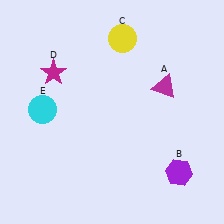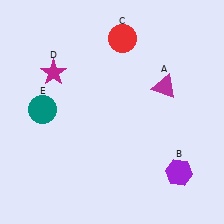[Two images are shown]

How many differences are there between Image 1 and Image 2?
There are 2 differences between the two images.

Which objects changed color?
C changed from yellow to red. E changed from cyan to teal.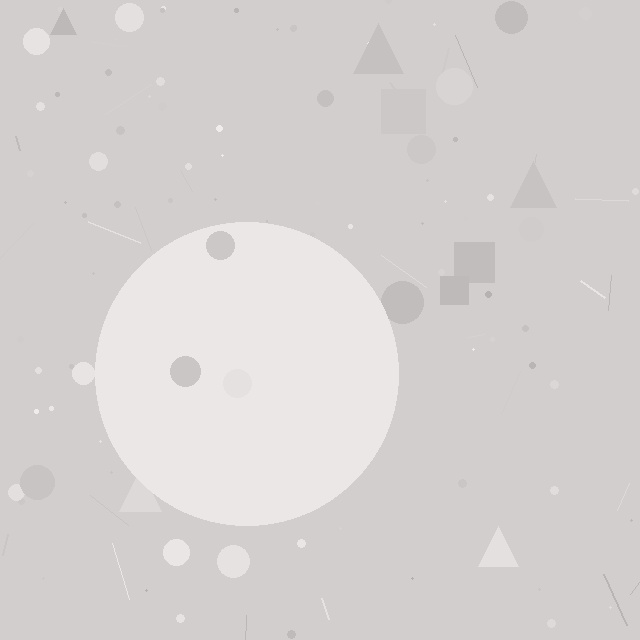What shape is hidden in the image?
A circle is hidden in the image.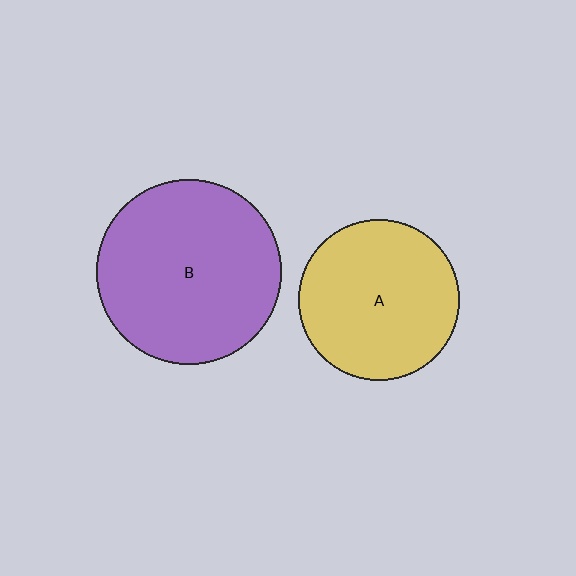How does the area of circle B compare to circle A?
Approximately 1.3 times.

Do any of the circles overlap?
No, none of the circles overlap.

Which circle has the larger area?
Circle B (purple).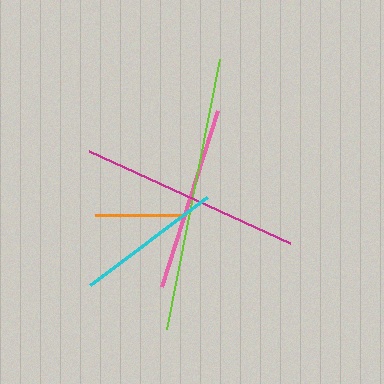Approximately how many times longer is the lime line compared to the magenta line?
The lime line is approximately 1.2 times the length of the magenta line.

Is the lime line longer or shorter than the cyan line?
The lime line is longer than the cyan line.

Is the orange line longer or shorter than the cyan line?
The cyan line is longer than the orange line.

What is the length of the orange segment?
The orange segment is approximately 90 pixels long.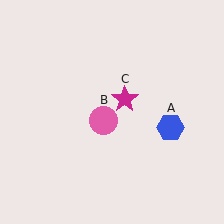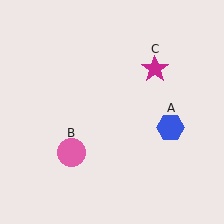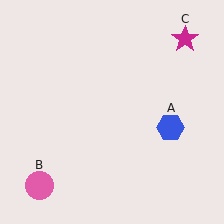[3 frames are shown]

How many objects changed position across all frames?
2 objects changed position: pink circle (object B), magenta star (object C).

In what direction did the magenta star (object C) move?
The magenta star (object C) moved up and to the right.